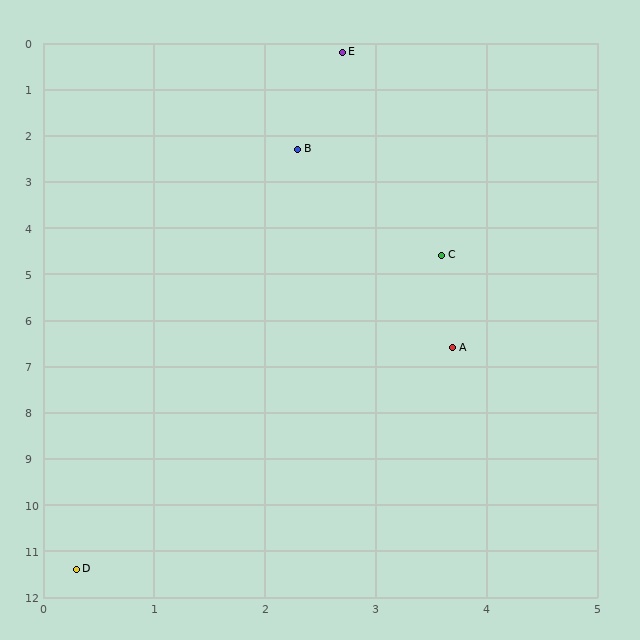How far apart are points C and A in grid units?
Points C and A are about 2.0 grid units apart.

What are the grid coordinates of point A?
Point A is at approximately (3.7, 6.6).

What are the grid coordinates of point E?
Point E is at approximately (2.7, 0.2).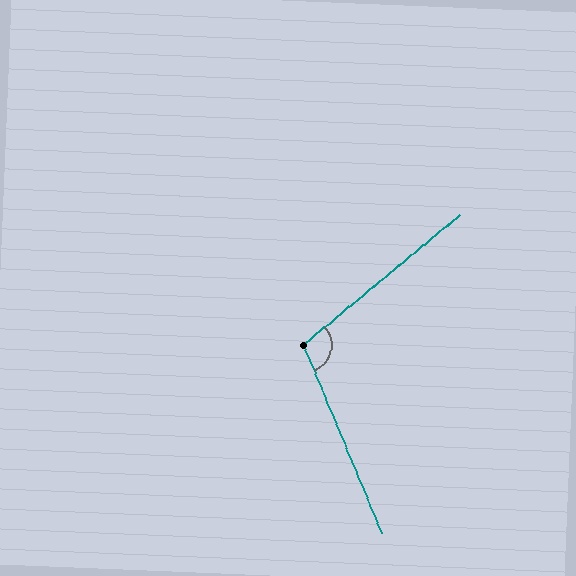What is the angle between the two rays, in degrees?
Approximately 107 degrees.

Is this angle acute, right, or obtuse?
It is obtuse.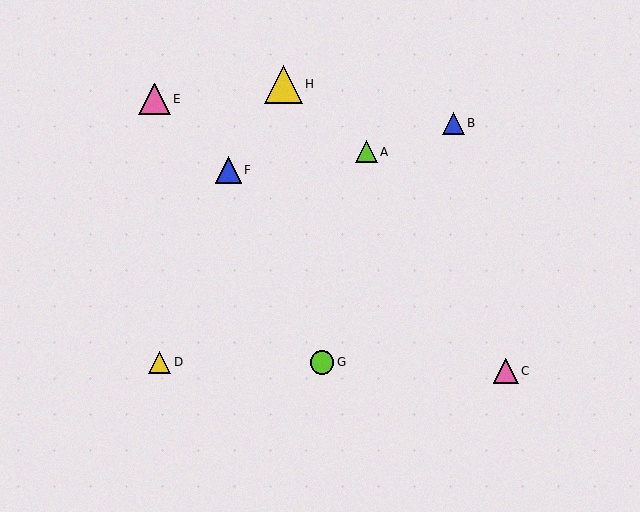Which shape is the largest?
The yellow triangle (labeled H) is the largest.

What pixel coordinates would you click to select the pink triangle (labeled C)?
Click at (506, 371) to select the pink triangle C.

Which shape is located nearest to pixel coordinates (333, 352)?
The lime circle (labeled G) at (322, 362) is nearest to that location.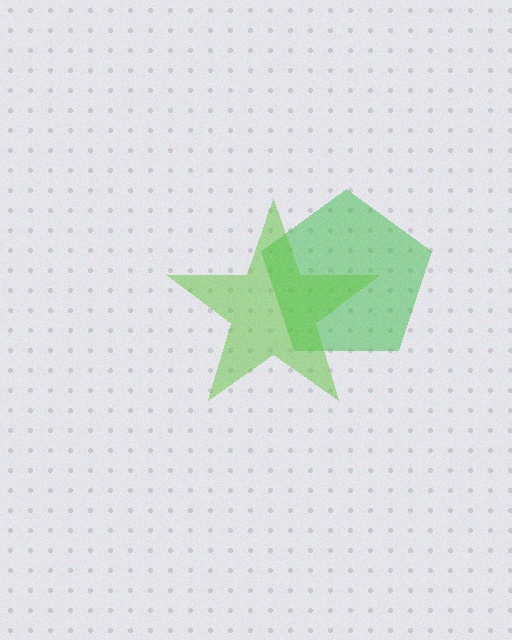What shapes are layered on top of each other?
The layered shapes are: a green pentagon, a lime star.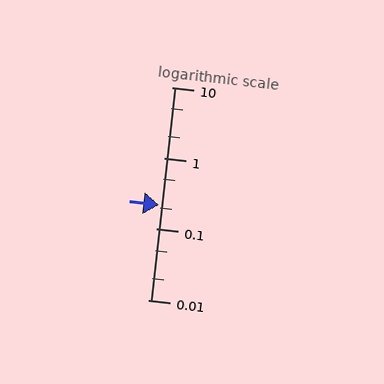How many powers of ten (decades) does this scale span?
The scale spans 3 decades, from 0.01 to 10.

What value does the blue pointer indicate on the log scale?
The pointer indicates approximately 0.22.